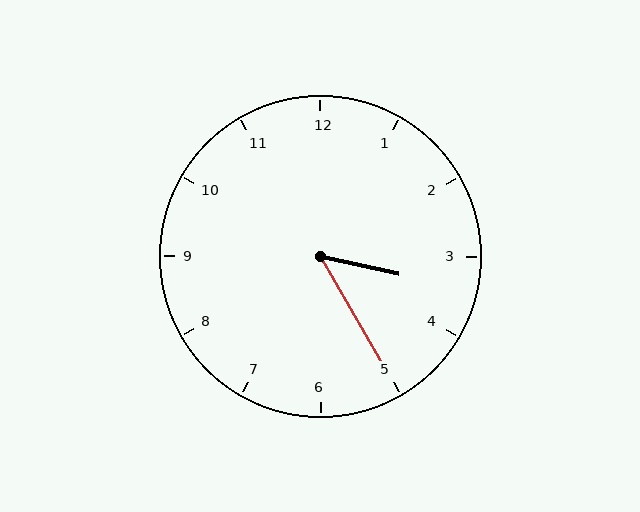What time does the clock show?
3:25.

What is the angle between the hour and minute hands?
Approximately 48 degrees.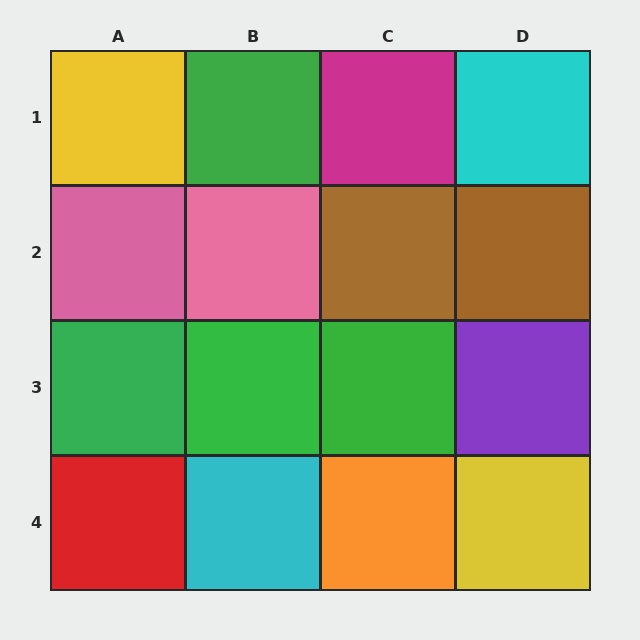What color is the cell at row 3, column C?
Green.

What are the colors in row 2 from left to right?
Pink, pink, brown, brown.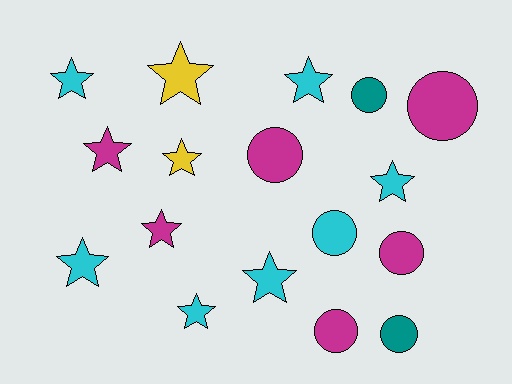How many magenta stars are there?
There are 2 magenta stars.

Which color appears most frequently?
Cyan, with 7 objects.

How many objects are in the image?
There are 17 objects.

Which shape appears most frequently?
Star, with 10 objects.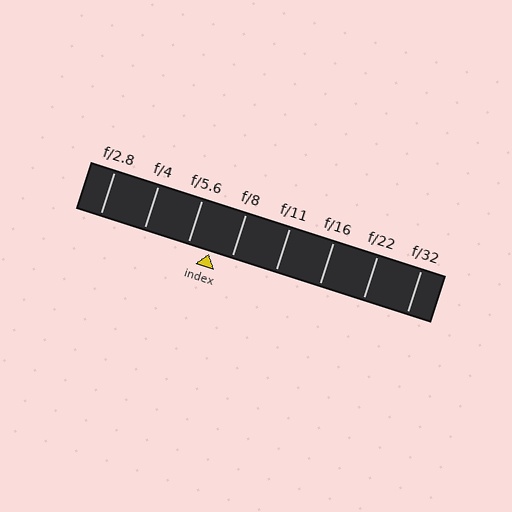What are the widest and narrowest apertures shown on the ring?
The widest aperture shown is f/2.8 and the narrowest is f/32.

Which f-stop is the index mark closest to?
The index mark is closest to f/8.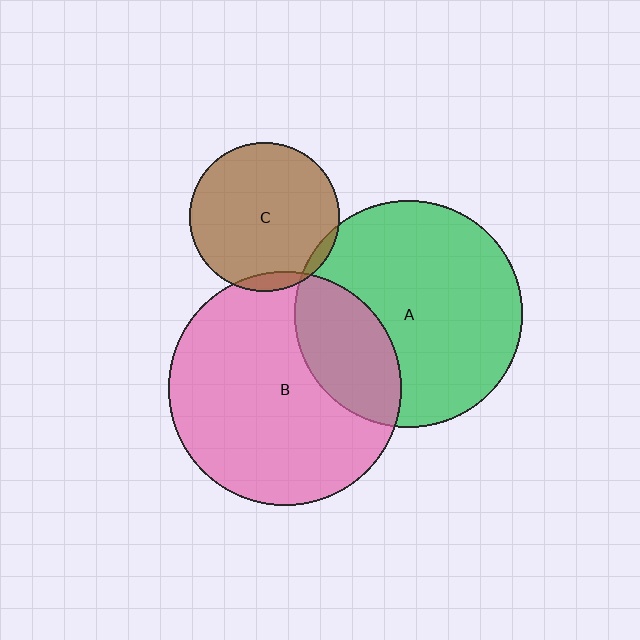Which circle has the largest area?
Circle B (pink).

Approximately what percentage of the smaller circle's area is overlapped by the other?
Approximately 5%.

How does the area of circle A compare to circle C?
Approximately 2.3 times.